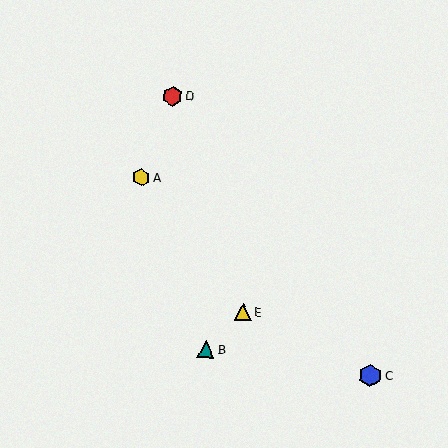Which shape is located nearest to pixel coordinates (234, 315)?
The yellow triangle (labeled E) at (243, 312) is nearest to that location.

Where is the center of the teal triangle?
The center of the teal triangle is at (206, 349).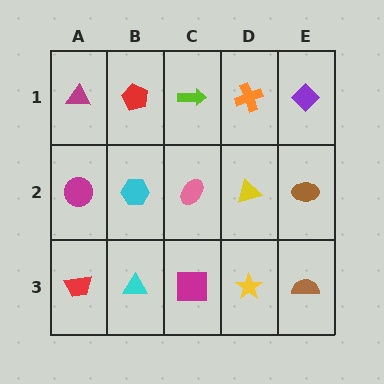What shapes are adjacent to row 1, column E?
A brown ellipse (row 2, column E), an orange cross (row 1, column D).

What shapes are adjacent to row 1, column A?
A magenta circle (row 2, column A), a red pentagon (row 1, column B).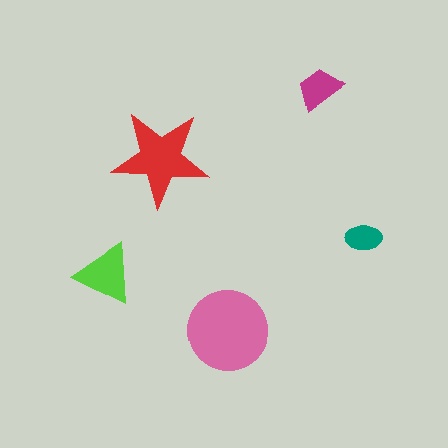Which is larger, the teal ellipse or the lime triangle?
The lime triangle.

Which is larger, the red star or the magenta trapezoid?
The red star.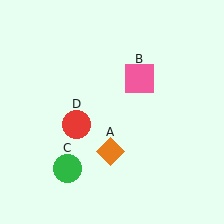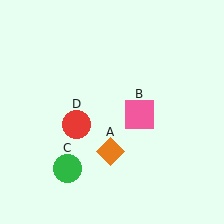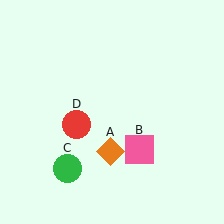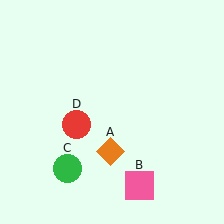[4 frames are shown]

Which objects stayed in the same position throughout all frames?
Orange diamond (object A) and green circle (object C) and red circle (object D) remained stationary.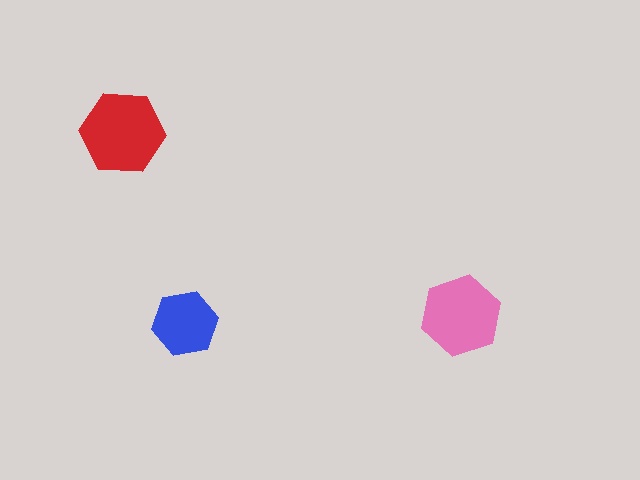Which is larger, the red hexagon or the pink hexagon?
The red one.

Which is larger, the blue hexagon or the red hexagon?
The red one.